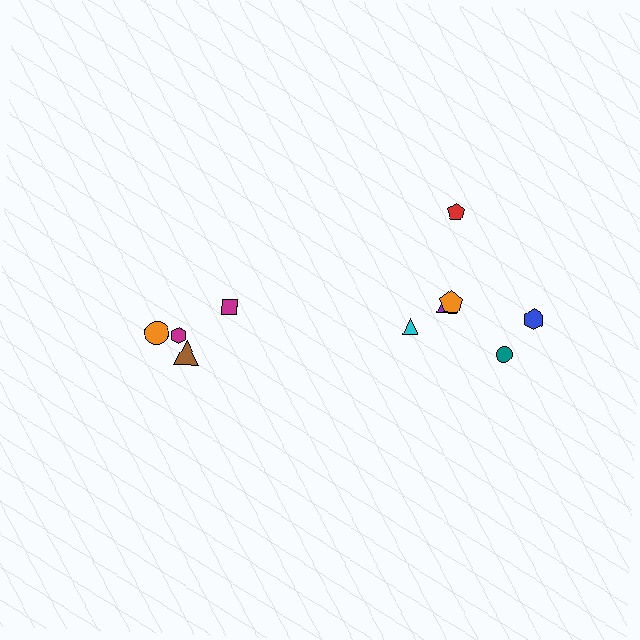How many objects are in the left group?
There are 4 objects.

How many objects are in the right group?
There are 6 objects.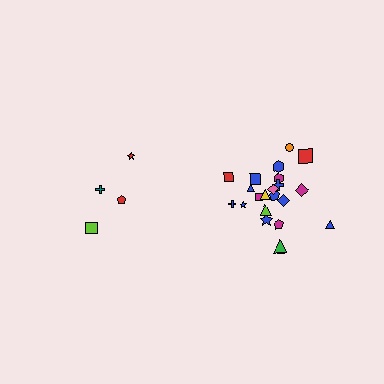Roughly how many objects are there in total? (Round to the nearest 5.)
Roughly 25 objects in total.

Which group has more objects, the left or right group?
The right group.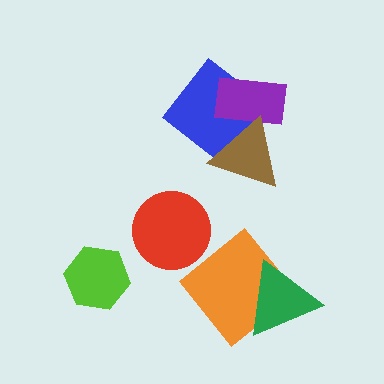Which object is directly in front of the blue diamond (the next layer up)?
The purple rectangle is directly in front of the blue diamond.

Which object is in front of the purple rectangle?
The brown triangle is in front of the purple rectangle.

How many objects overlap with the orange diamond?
1 object overlaps with the orange diamond.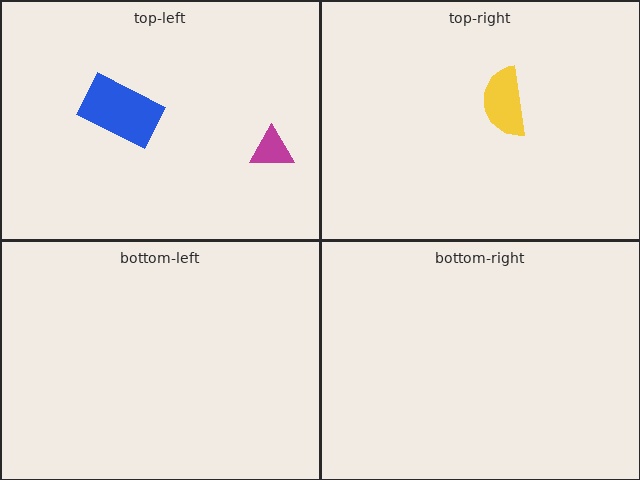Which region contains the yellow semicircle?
The top-right region.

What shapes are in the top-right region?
The yellow semicircle.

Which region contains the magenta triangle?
The top-left region.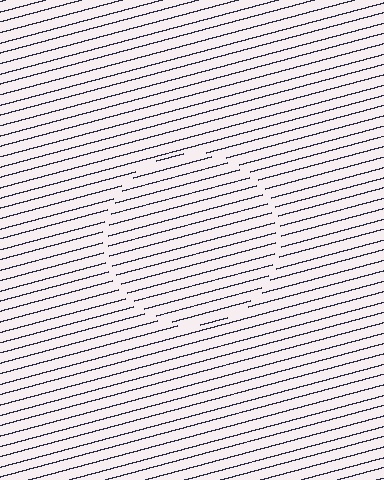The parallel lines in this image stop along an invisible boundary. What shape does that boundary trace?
An illusory circle. The interior of the shape contains the same grating, shifted by half a period — the contour is defined by the phase discontinuity where line-ends from the inner and outer gratings abut.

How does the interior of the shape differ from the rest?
The interior of the shape contains the same grating, shifted by half a period — the contour is defined by the phase discontinuity where line-ends from the inner and outer gratings abut.